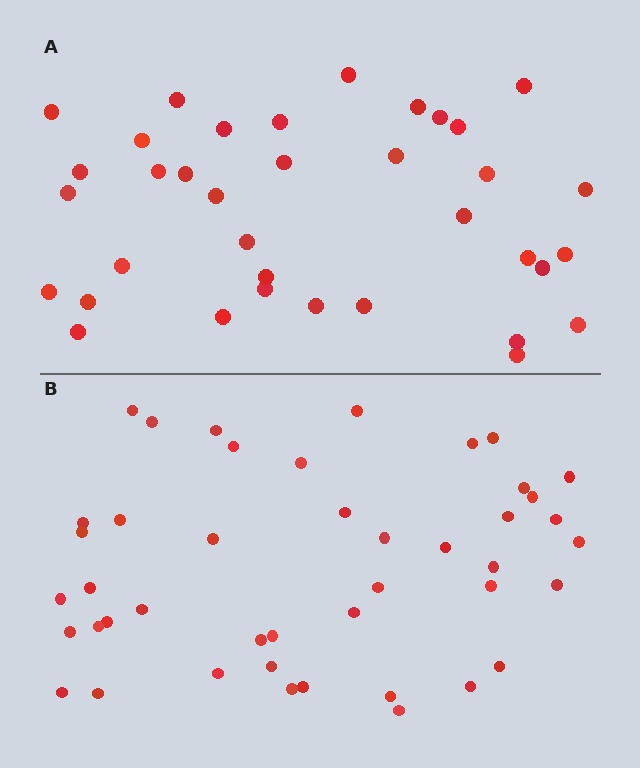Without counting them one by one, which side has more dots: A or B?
Region B (the bottom region) has more dots.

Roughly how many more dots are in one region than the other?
Region B has roughly 8 or so more dots than region A.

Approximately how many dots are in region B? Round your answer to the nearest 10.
About 40 dots. (The exact count is 44, which rounds to 40.)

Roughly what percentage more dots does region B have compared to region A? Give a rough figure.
About 20% more.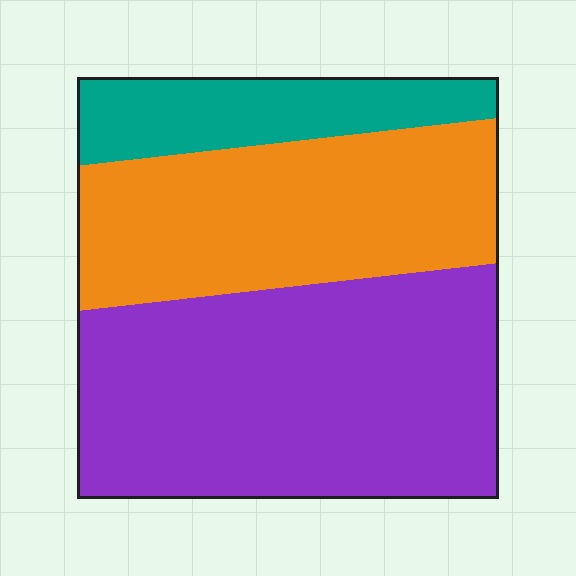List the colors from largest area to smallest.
From largest to smallest: purple, orange, teal.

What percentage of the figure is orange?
Orange covers 34% of the figure.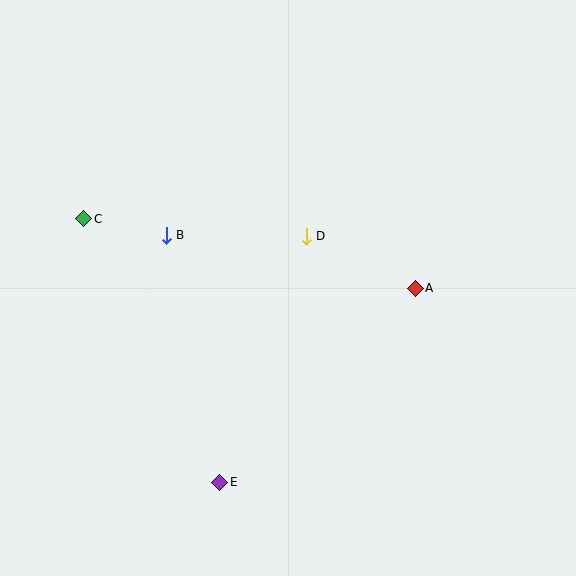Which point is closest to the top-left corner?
Point C is closest to the top-left corner.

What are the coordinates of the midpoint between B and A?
The midpoint between B and A is at (291, 262).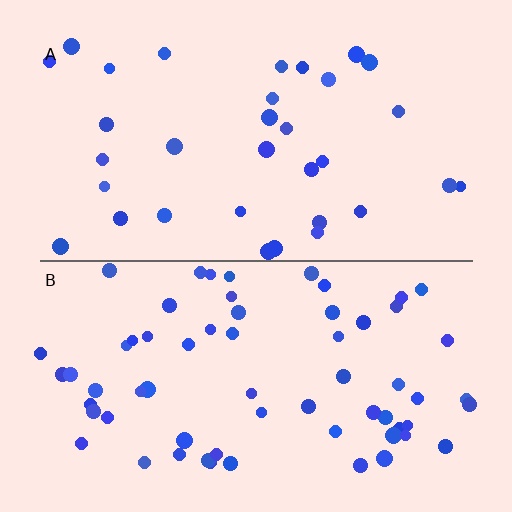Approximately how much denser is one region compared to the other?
Approximately 1.9× — region B over region A.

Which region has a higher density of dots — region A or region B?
B (the bottom).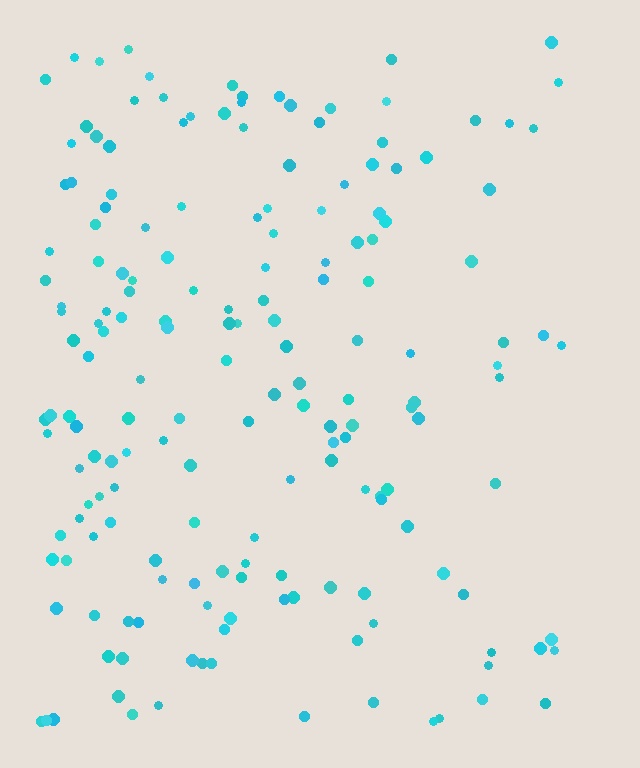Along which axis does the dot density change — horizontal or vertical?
Horizontal.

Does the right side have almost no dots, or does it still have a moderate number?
Still a moderate number, just noticeably fewer than the left.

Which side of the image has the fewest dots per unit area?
The right.